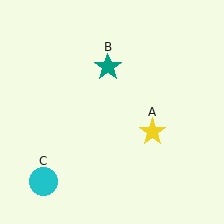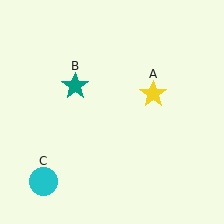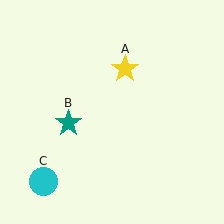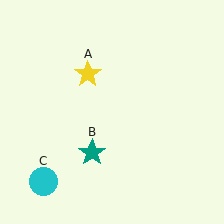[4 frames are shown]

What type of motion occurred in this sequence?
The yellow star (object A), teal star (object B) rotated counterclockwise around the center of the scene.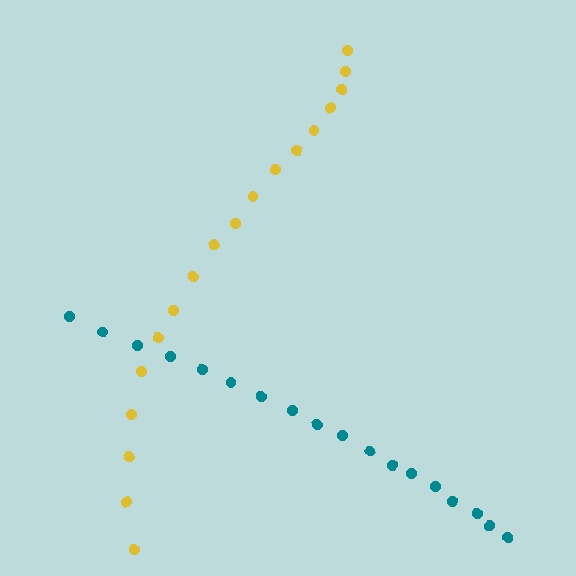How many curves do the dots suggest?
There are 2 distinct paths.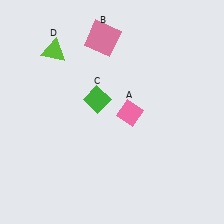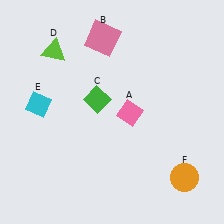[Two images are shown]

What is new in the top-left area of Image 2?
A cyan diamond (E) was added in the top-left area of Image 2.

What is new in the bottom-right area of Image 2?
An orange circle (F) was added in the bottom-right area of Image 2.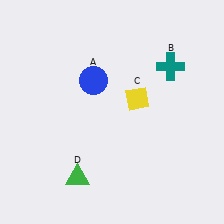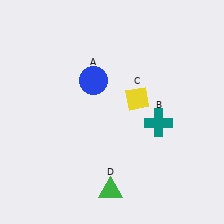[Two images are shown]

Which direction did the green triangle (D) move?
The green triangle (D) moved right.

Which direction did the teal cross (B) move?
The teal cross (B) moved down.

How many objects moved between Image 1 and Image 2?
2 objects moved between the two images.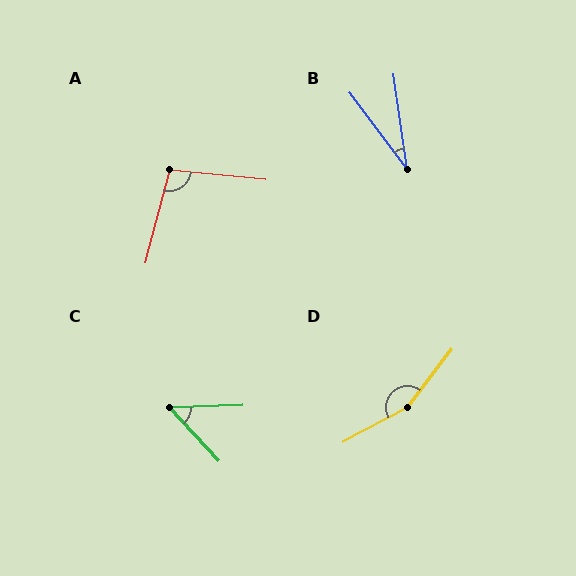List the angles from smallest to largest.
B (29°), C (50°), A (99°), D (155°).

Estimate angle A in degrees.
Approximately 99 degrees.